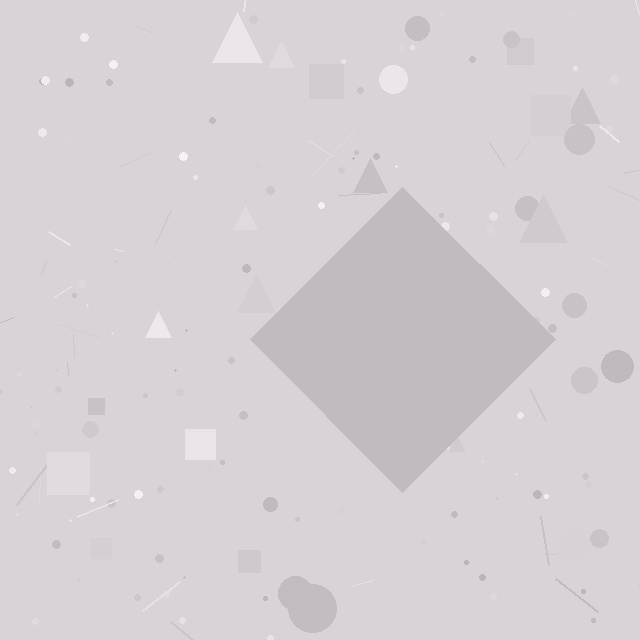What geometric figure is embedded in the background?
A diamond is embedded in the background.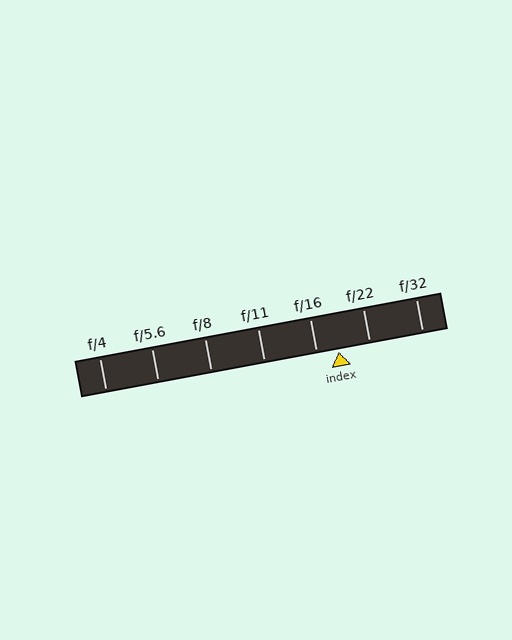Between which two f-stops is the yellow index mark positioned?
The index mark is between f/16 and f/22.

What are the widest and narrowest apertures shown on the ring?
The widest aperture shown is f/4 and the narrowest is f/32.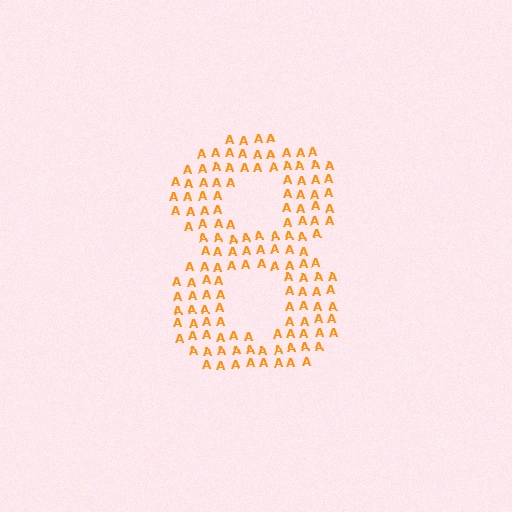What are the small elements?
The small elements are letter A's.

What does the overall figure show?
The overall figure shows the digit 8.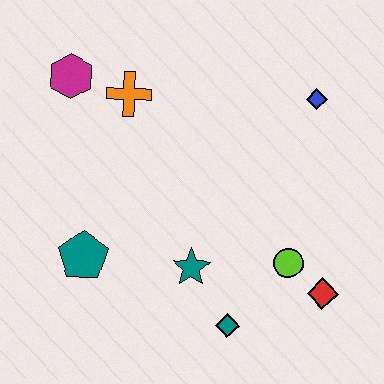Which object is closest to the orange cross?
The magenta hexagon is closest to the orange cross.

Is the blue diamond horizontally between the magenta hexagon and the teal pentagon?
No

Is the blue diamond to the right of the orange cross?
Yes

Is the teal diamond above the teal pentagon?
No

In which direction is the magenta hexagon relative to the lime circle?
The magenta hexagon is to the left of the lime circle.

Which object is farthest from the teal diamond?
The magenta hexagon is farthest from the teal diamond.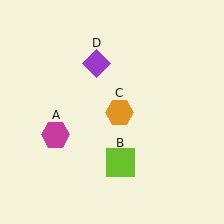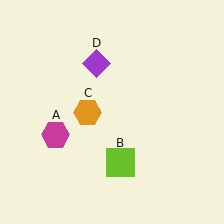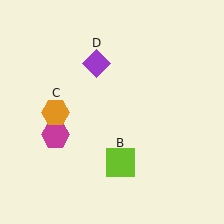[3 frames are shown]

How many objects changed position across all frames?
1 object changed position: orange hexagon (object C).